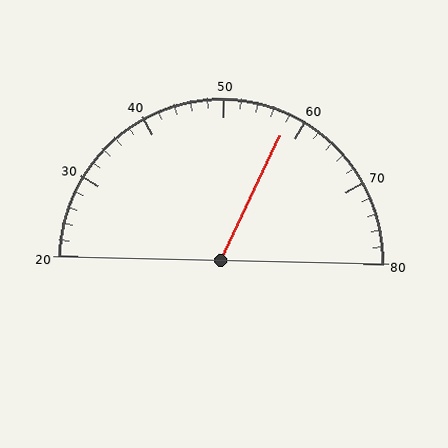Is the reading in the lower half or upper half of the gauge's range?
The reading is in the upper half of the range (20 to 80).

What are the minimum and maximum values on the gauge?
The gauge ranges from 20 to 80.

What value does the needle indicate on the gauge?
The needle indicates approximately 58.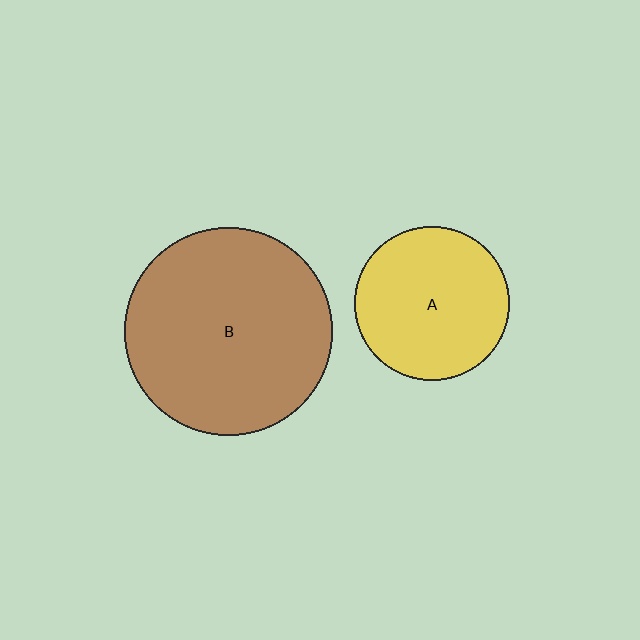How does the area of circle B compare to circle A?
Approximately 1.8 times.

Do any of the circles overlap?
No, none of the circles overlap.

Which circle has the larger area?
Circle B (brown).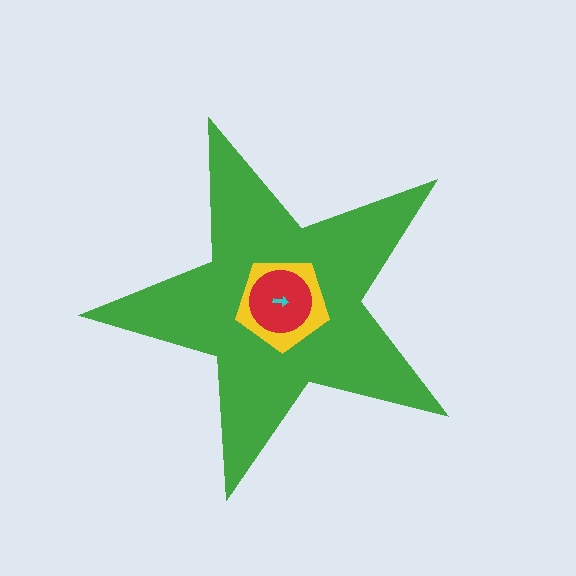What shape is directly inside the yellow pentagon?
The red circle.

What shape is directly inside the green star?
The yellow pentagon.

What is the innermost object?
The cyan arrow.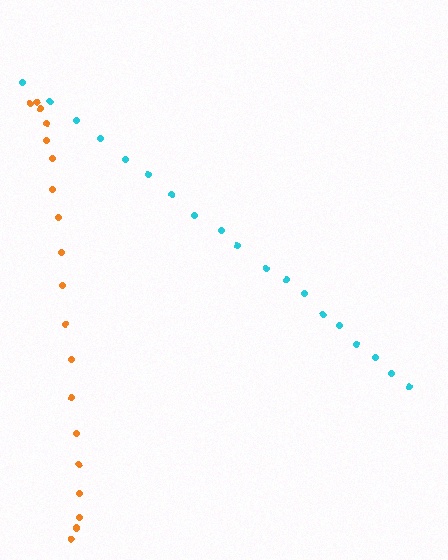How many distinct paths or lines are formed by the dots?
There are 2 distinct paths.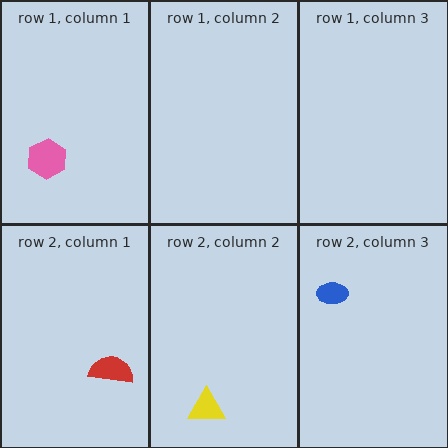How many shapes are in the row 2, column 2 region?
1.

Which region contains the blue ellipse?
The row 2, column 3 region.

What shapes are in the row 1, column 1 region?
The pink hexagon.